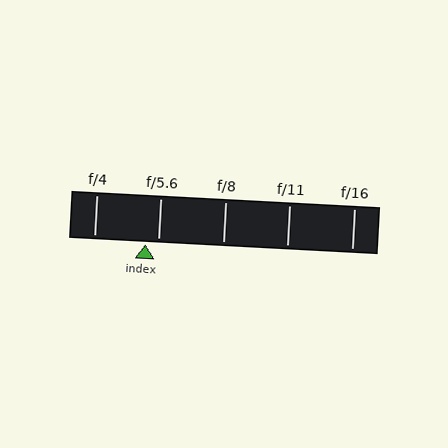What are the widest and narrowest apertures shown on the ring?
The widest aperture shown is f/4 and the narrowest is f/16.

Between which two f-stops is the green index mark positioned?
The index mark is between f/4 and f/5.6.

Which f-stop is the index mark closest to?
The index mark is closest to f/5.6.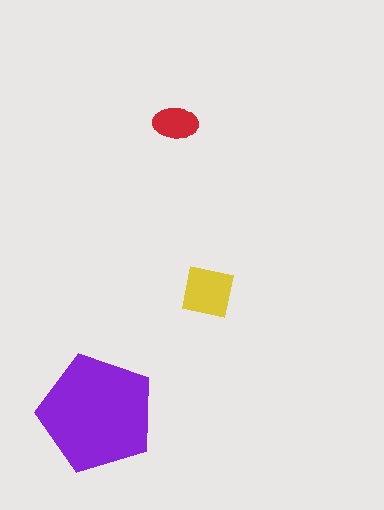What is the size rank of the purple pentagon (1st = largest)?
1st.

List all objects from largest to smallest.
The purple pentagon, the yellow square, the red ellipse.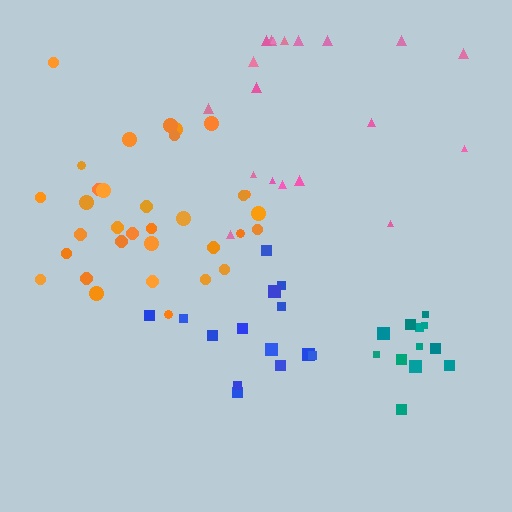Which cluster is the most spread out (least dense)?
Pink.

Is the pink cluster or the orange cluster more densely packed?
Orange.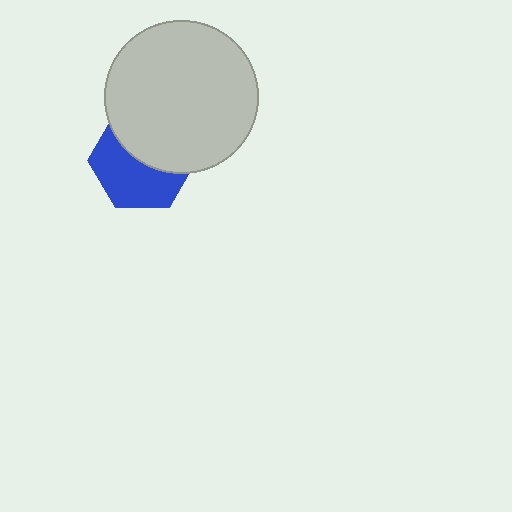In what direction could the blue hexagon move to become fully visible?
The blue hexagon could move down. That would shift it out from behind the light gray circle entirely.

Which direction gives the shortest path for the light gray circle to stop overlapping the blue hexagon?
Moving up gives the shortest separation.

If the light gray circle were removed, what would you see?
You would see the complete blue hexagon.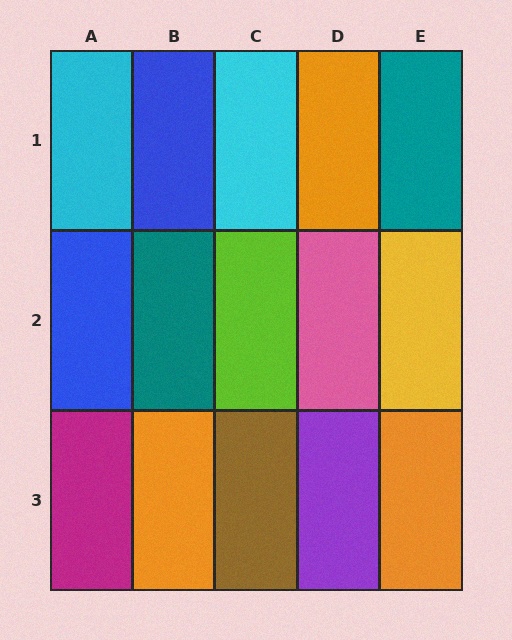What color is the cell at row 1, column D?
Orange.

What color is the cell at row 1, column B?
Blue.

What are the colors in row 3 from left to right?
Magenta, orange, brown, purple, orange.